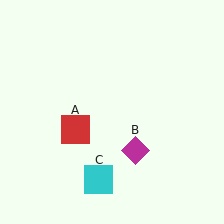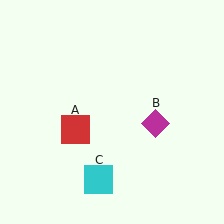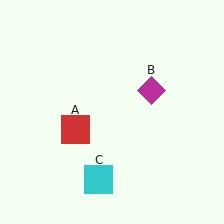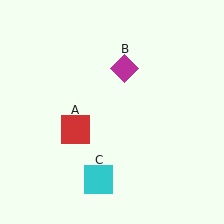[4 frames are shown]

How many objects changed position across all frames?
1 object changed position: magenta diamond (object B).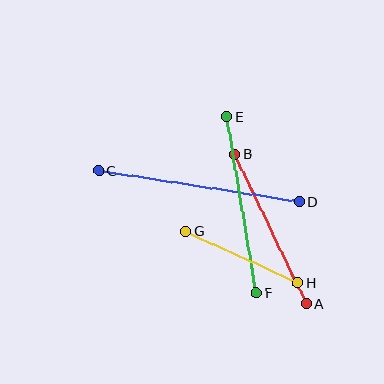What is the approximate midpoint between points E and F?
The midpoint is at approximately (242, 205) pixels.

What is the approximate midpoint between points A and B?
The midpoint is at approximately (270, 229) pixels.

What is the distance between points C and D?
The distance is approximately 203 pixels.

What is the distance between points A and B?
The distance is approximately 166 pixels.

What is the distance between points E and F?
The distance is approximately 179 pixels.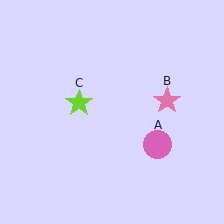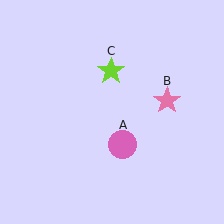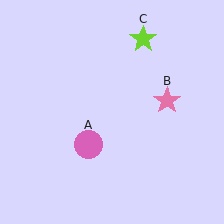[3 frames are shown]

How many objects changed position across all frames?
2 objects changed position: pink circle (object A), lime star (object C).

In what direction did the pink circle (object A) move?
The pink circle (object A) moved left.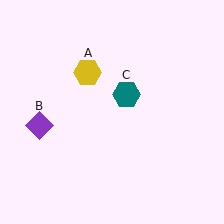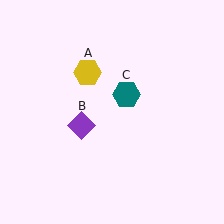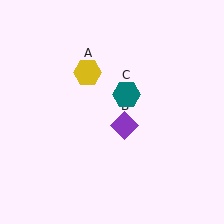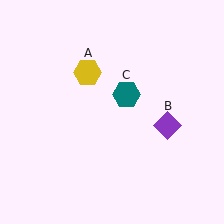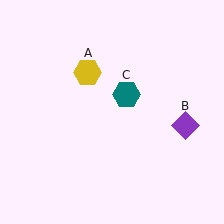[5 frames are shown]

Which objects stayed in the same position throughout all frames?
Yellow hexagon (object A) and teal hexagon (object C) remained stationary.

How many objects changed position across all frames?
1 object changed position: purple diamond (object B).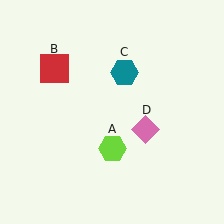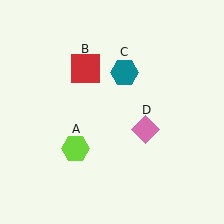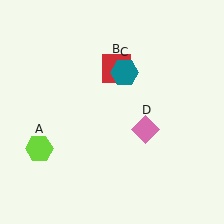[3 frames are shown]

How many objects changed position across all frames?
2 objects changed position: lime hexagon (object A), red square (object B).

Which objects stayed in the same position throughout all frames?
Teal hexagon (object C) and pink diamond (object D) remained stationary.